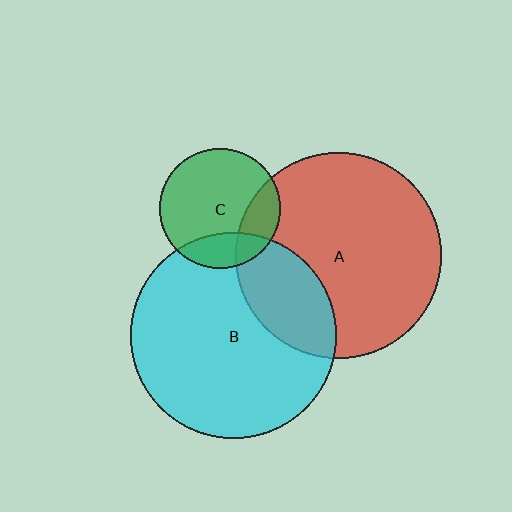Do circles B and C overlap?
Yes.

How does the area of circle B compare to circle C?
Approximately 2.9 times.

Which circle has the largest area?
Circle A (red).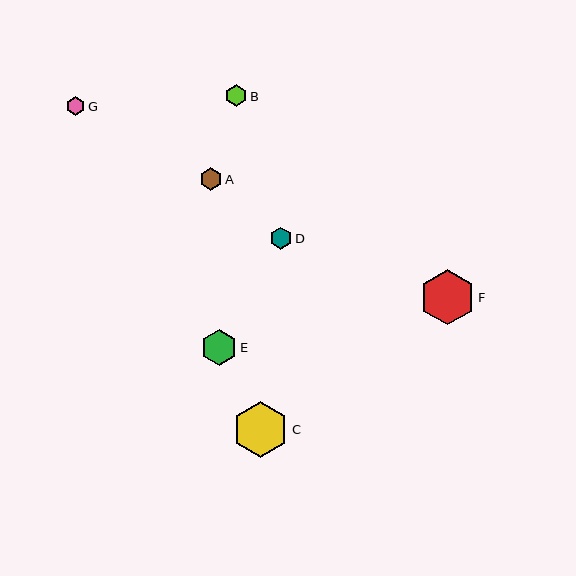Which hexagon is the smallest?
Hexagon G is the smallest with a size of approximately 18 pixels.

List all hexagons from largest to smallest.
From largest to smallest: C, F, E, A, D, B, G.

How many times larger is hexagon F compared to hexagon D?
Hexagon F is approximately 2.5 times the size of hexagon D.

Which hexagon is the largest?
Hexagon C is the largest with a size of approximately 56 pixels.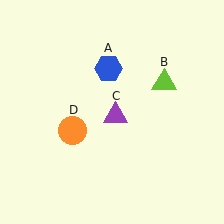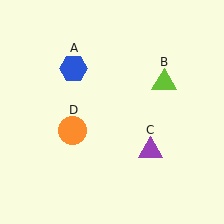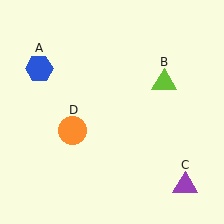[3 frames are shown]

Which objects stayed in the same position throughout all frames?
Lime triangle (object B) and orange circle (object D) remained stationary.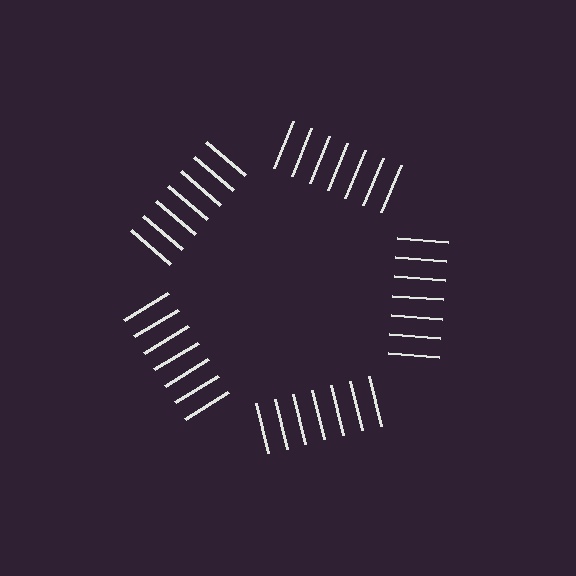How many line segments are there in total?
35 — 7 along each of the 5 edges.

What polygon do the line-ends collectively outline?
An illusory pentagon — the line segments terminate on its edges but no continuous stroke is drawn.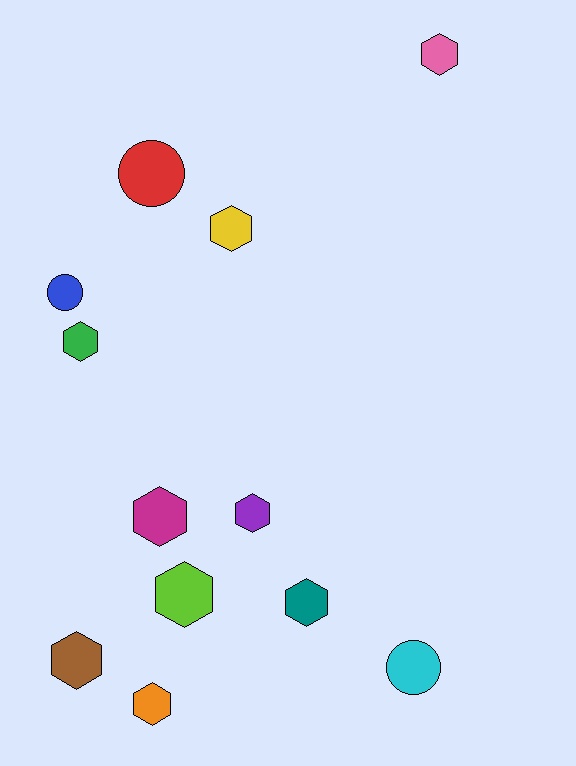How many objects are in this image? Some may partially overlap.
There are 12 objects.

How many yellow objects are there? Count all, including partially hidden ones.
There is 1 yellow object.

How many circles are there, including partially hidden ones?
There are 3 circles.